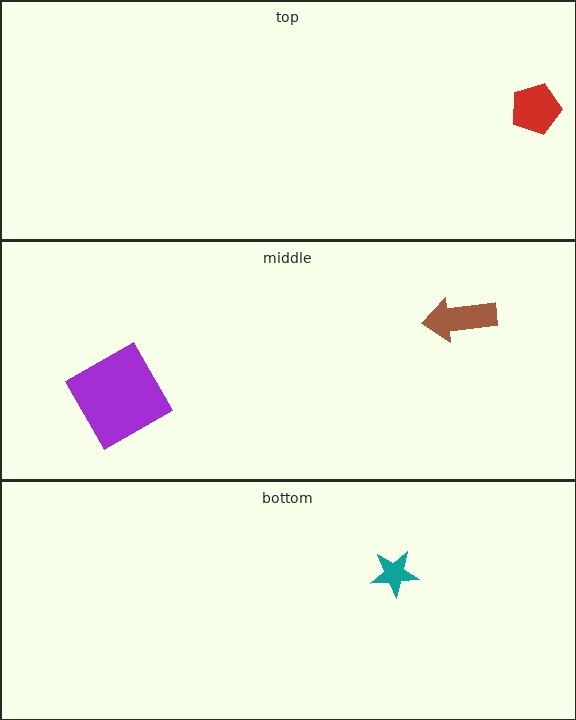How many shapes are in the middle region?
2.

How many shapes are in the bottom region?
1.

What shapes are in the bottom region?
The teal star.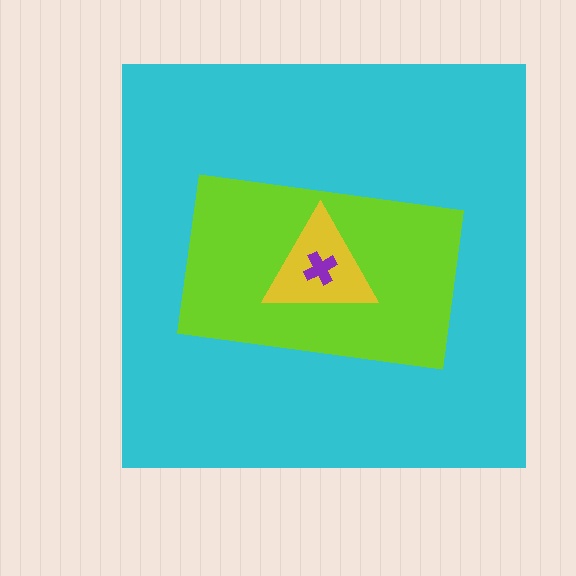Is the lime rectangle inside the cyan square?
Yes.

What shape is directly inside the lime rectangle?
The yellow triangle.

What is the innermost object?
The purple cross.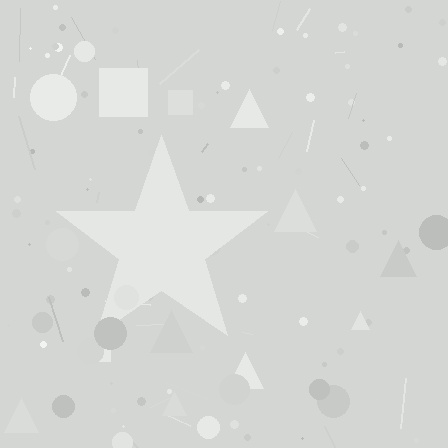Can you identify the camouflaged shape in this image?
The camouflaged shape is a star.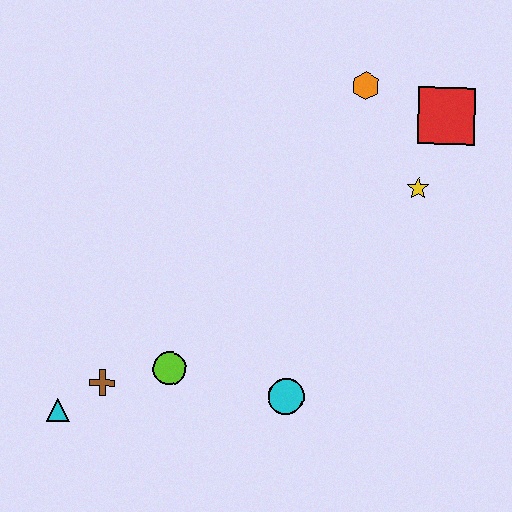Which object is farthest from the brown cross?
The red square is farthest from the brown cross.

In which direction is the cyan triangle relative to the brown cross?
The cyan triangle is to the left of the brown cross.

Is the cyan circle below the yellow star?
Yes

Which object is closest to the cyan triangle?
The brown cross is closest to the cyan triangle.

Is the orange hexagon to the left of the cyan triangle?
No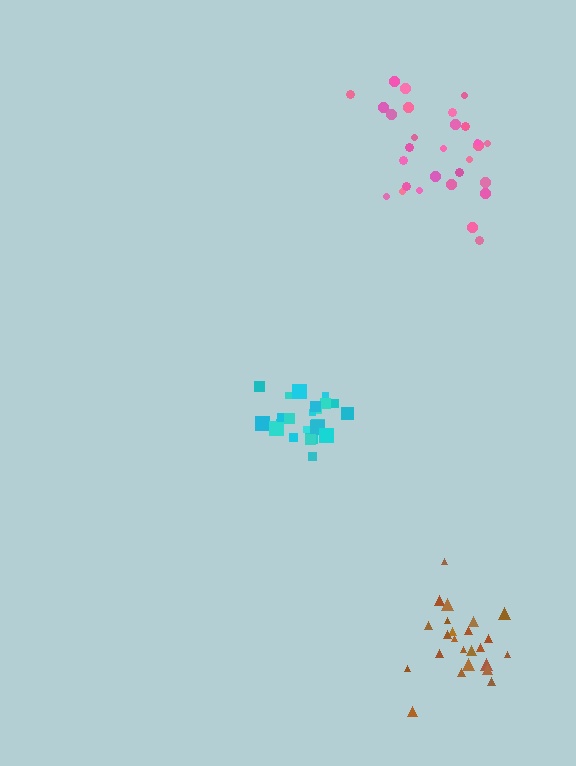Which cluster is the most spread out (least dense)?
Pink.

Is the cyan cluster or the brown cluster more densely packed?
Cyan.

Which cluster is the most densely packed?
Cyan.